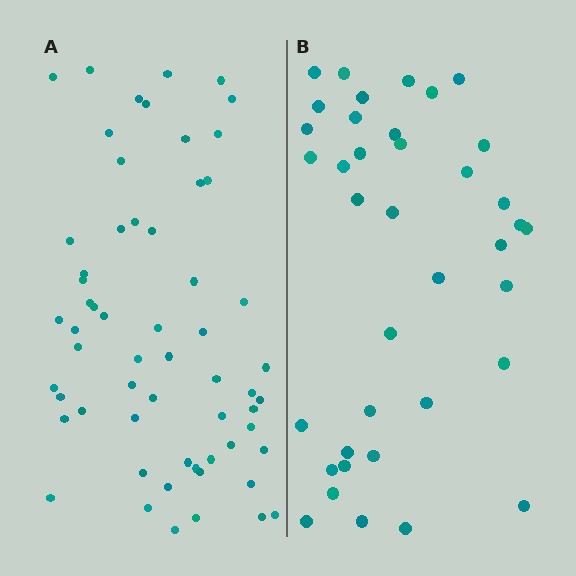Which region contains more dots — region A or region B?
Region A (the left region) has more dots.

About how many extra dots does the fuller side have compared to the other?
Region A has approximately 20 more dots than region B.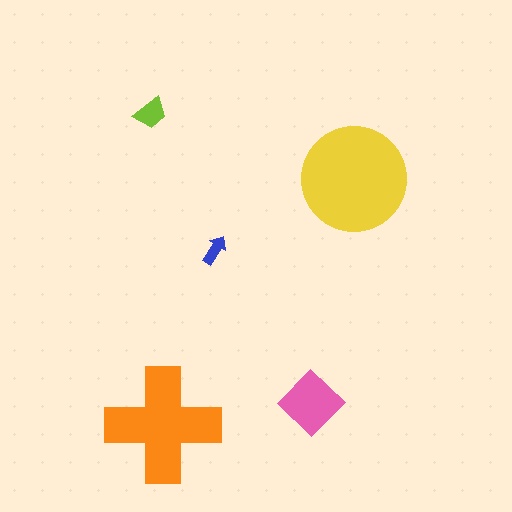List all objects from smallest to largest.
The blue arrow, the lime trapezoid, the pink diamond, the orange cross, the yellow circle.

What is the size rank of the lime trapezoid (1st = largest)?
4th.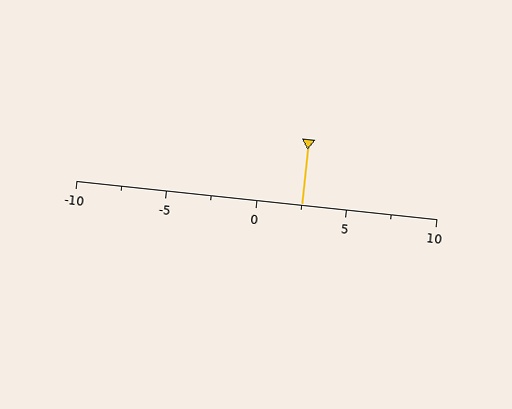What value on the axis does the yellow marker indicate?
The marker indicates approximately 2.5.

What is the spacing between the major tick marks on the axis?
The major ticks are spaced 5 apart.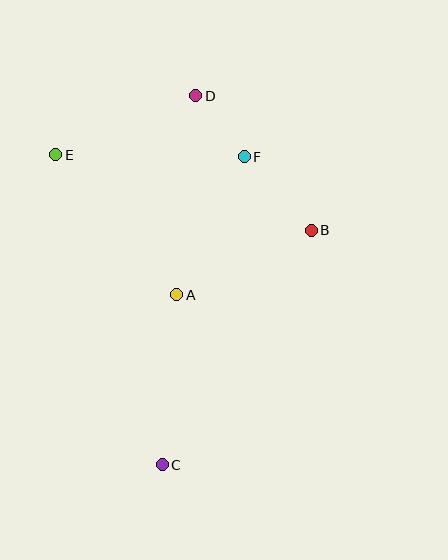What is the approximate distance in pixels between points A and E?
The distance between A and E is approximately 185 pixels.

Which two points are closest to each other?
Points D and F are closest to each other.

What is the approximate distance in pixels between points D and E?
The distance between D and E is approximately 152 pixels.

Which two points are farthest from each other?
Points C and D are farthest from each other.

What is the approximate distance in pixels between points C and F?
The distance between C and F is approximately 319 pixels.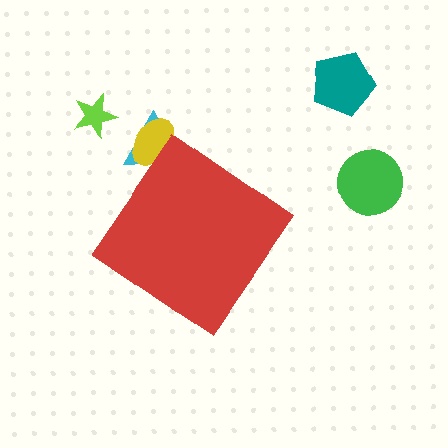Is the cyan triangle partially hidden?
Yes, the cyan triangle is partially hidden behind the red diamond.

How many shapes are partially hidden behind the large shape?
2 shapes are partially hidden.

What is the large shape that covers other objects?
A red diamond.